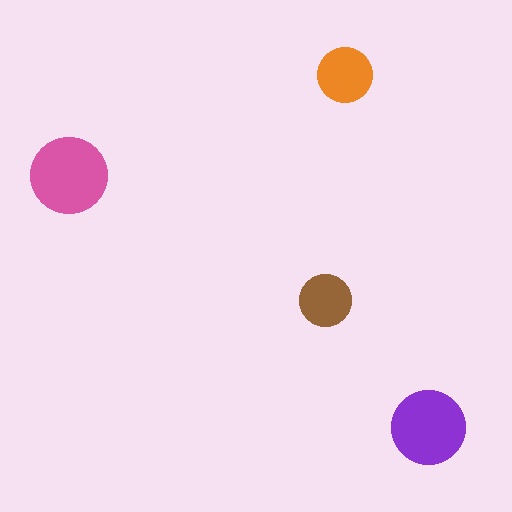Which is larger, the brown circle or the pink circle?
The pink one.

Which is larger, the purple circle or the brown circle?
The purple one.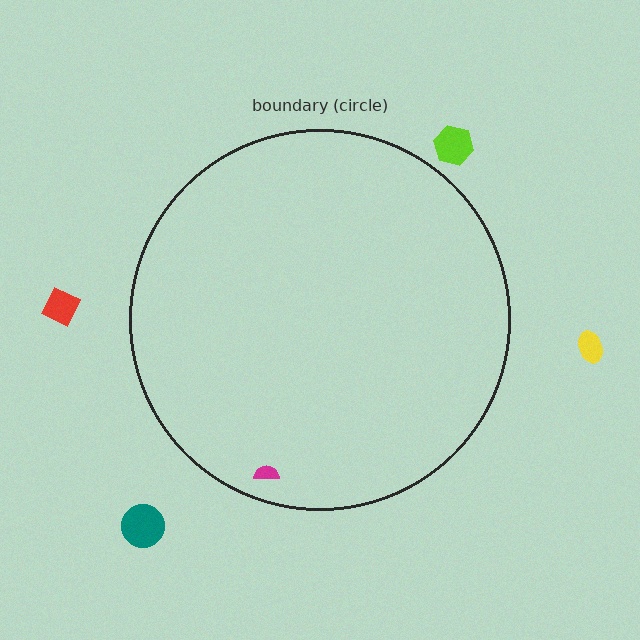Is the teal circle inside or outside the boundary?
Outside.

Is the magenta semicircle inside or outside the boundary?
Inside.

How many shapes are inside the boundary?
1 inside, 4 outside.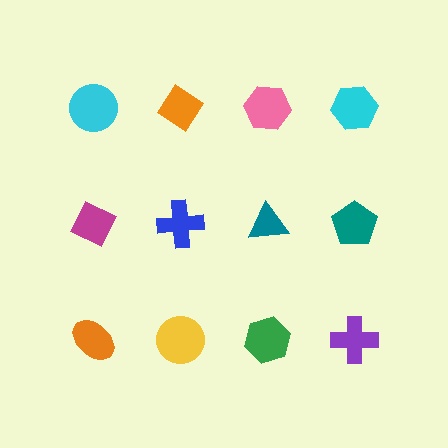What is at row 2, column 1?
A magenta diamond.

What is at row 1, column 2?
An orange diamond.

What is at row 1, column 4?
A cyan hexagon.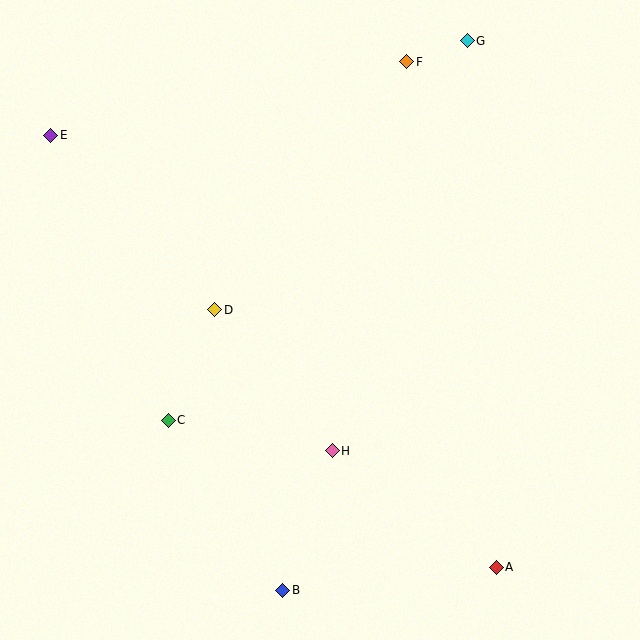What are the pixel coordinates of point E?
Point E is at (51, 135).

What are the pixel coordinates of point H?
Point H is at (332, 451).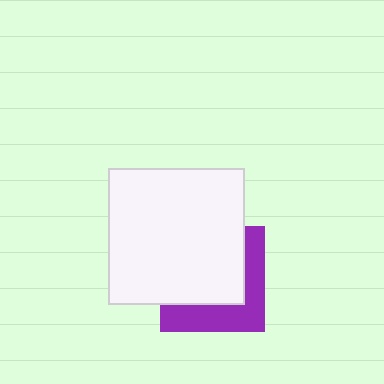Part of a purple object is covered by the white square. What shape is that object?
It is a square.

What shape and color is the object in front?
The object in front is a white square.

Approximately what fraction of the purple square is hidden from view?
Roughly 61% of the purple square is hidden behind the white square.